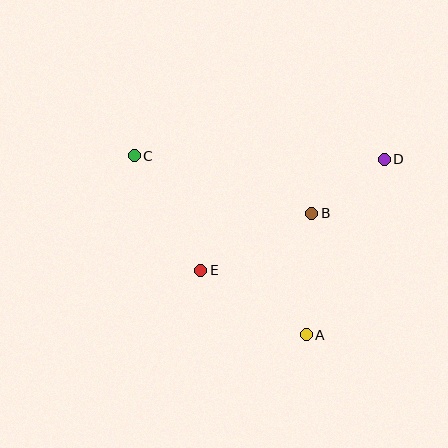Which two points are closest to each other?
Points B and D are closest to each other.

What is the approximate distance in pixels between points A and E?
The distance between A and E is approximately 124 pixels.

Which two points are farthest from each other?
Points C and D are farthest from each other.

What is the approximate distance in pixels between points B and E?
The distance between B and E is approximately 125 pixels.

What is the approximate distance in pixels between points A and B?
The distance between A and B is approximately 122 pixels.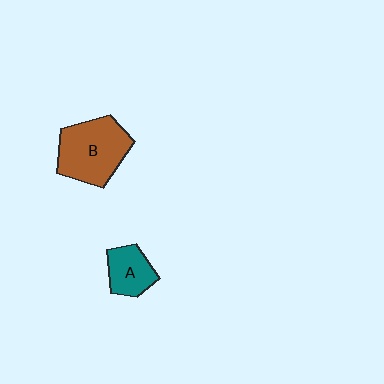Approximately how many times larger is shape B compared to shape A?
Approximately 1.9 times.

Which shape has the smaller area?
Shape A (teal).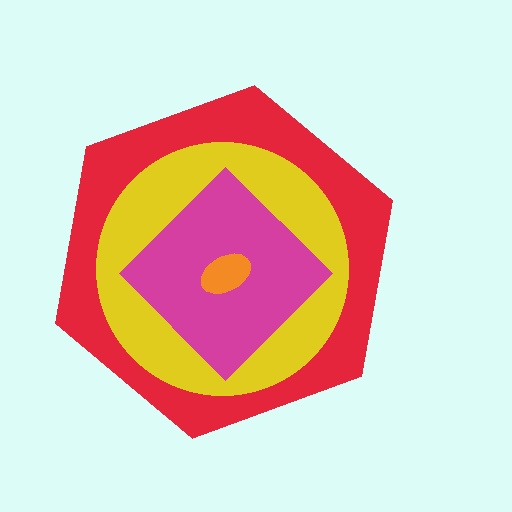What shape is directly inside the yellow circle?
The magenta diamond.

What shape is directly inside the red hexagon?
The yellow circle.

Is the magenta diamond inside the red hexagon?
Yes.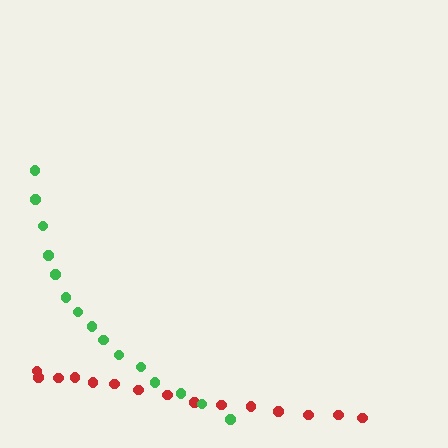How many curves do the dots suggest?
There are 2 distinct paths.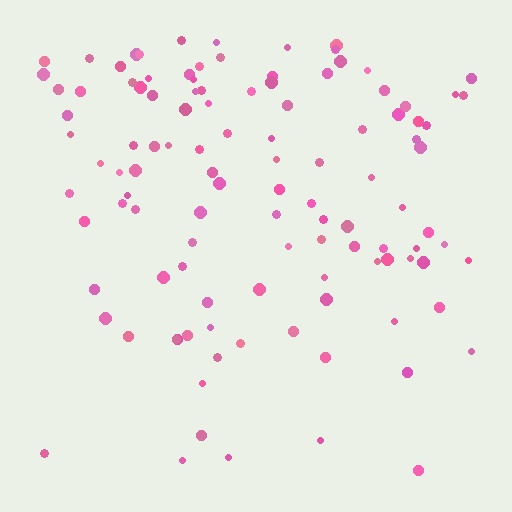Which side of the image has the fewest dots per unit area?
The bottom.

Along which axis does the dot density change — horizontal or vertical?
Vertical.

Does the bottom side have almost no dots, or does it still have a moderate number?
Still a moderate number, just noticeably fewer than the top.